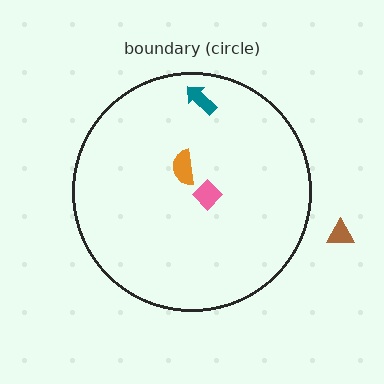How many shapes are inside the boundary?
3 inside, 1 outside.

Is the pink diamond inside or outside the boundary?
Inside.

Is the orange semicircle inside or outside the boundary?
Inside.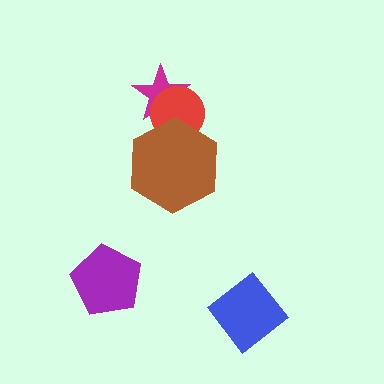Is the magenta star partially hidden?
Yes, it is partially covered by another shape.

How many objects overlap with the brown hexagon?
1 object overlaps with the brown hexagon.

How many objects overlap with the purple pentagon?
0 objects overlap with the purple pentagon.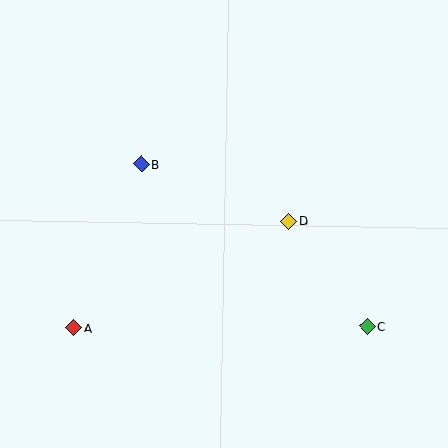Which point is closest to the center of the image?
Point D at (289, 221) is closest to the center.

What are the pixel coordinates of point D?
Point D is at (289, 221).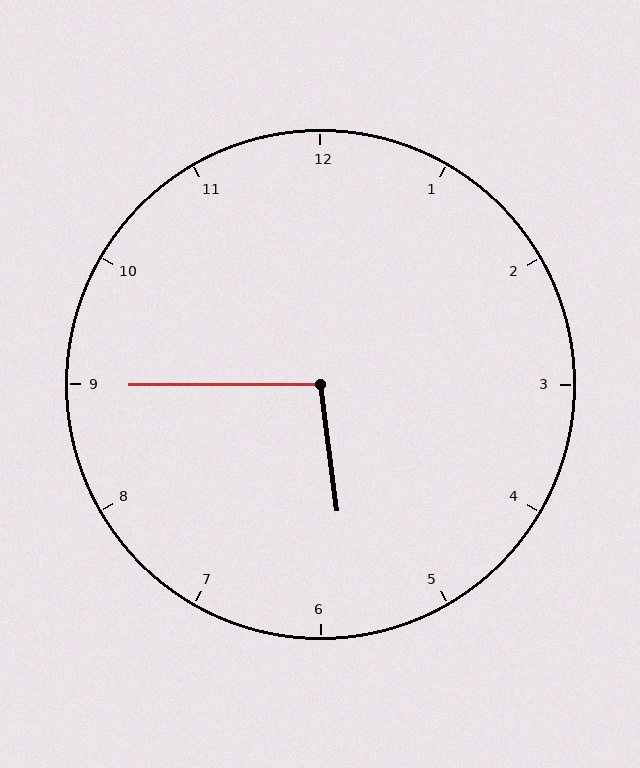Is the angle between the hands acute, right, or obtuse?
It is obtuse.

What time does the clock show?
5:45.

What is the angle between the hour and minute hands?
Approximately 98 degrees.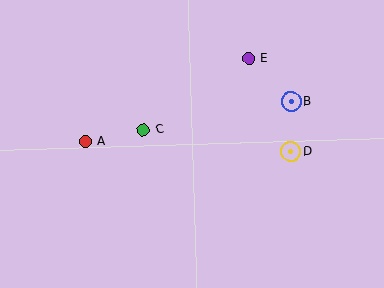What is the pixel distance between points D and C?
The distance between D and C is 149 pixels.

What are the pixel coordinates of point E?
Point E is at (248, 58).